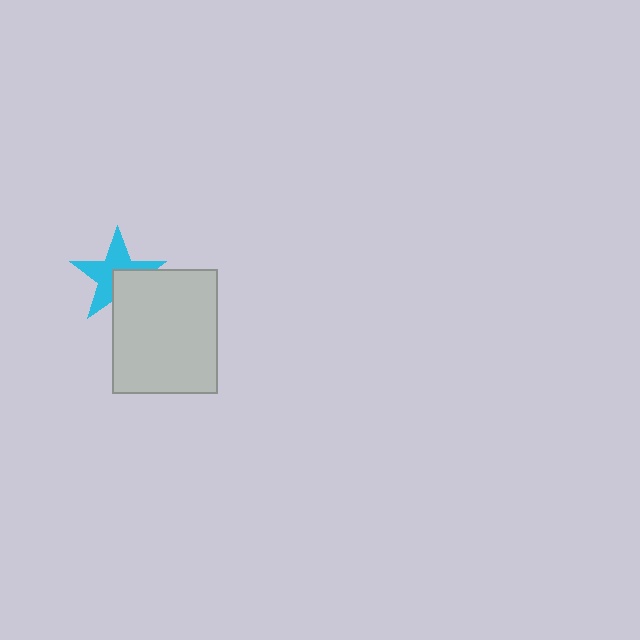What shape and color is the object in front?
The object in front is a light gray rectangle.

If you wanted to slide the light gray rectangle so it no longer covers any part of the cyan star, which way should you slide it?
Slide it toward the lower-right — that is the most direct way to separate the two shapes.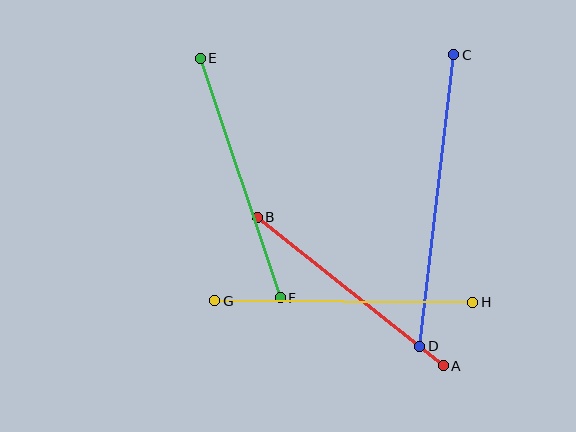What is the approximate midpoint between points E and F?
The midpoint is at approximately (240, 178) pixels.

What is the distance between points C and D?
The distance is approximately 293 pixels.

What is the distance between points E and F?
The distance is approximately 252 pixels.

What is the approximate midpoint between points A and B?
The midpoint is at approximately (350, 291) pixels.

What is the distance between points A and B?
The distance is approximately 238 pixels.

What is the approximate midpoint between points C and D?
The midpoint is at approximately (437, 200) pixels.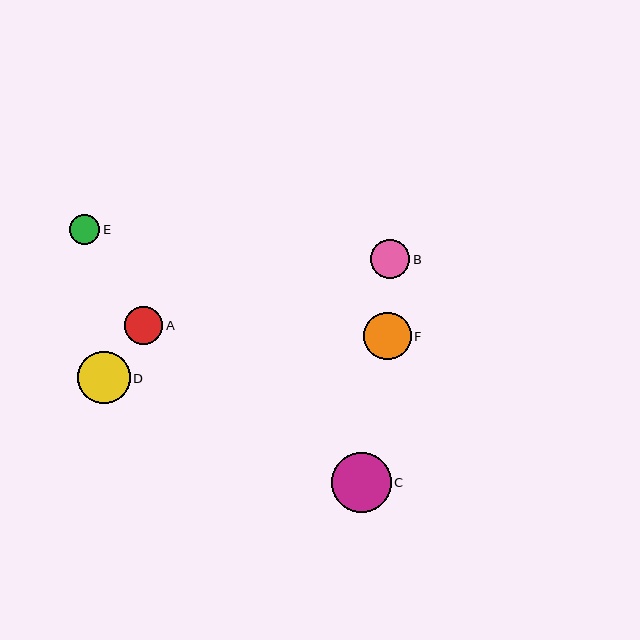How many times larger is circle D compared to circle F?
Circle D is approximately 1.1 times the size of circle F.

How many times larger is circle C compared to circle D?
Circle C is approximately 1.2 times the size of circle D.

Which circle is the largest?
Circle C is the largest with a size of approximately 60 pixels.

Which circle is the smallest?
Circle E is the smallest with a size of approximately 30 pixels.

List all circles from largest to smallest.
From largest to smallest: C, D, F, B, A, E.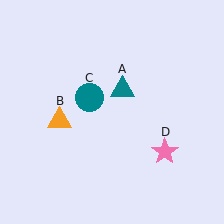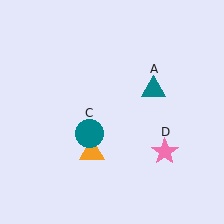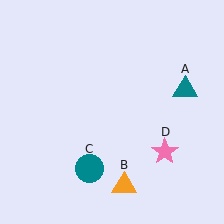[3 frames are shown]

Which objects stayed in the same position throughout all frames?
Pink star (object D) remained stationary.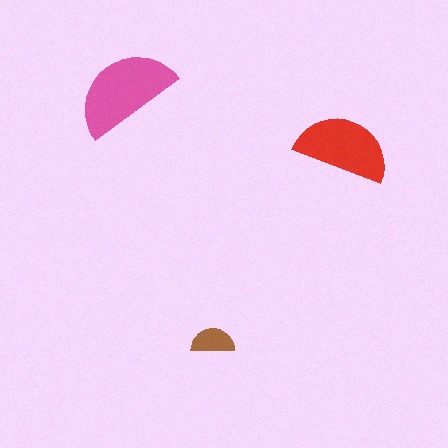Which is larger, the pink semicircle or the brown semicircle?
The pink one.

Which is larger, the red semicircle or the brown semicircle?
The red one.